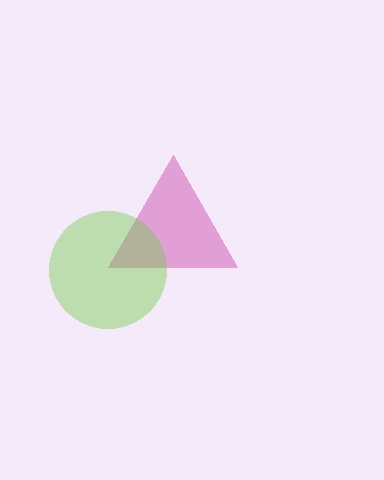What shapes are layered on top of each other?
The layered shapes are: a magenta triangle, a lime circle.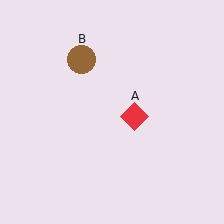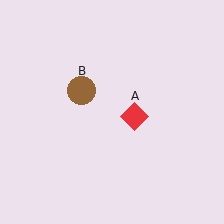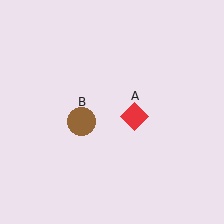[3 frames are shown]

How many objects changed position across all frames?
1 object changed position: brown circle (object B).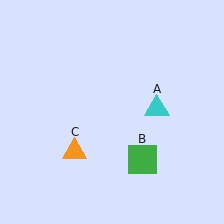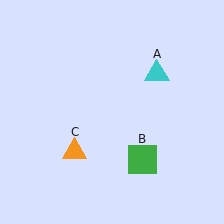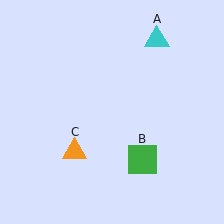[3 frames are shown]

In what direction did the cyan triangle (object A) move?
The cyan triangle (object A) moved up.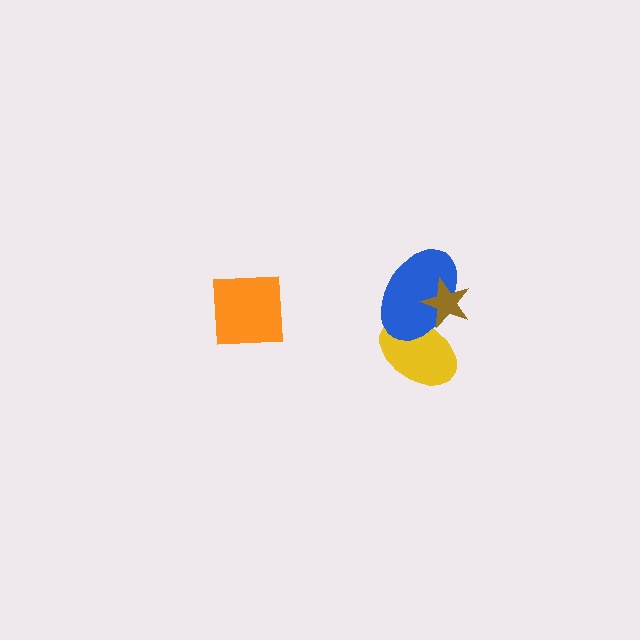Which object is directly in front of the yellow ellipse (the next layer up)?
The blue ellipse is directly in front of the yellow ellipse.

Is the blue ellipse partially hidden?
Yes, it is partially covered by another shape.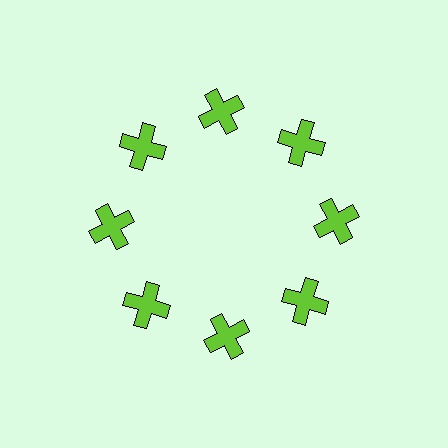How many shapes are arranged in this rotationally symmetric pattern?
There are 8 shapes, arranged in 8 groups of 1.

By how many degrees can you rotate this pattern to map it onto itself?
The pattern maps onto itself every 45 degrees of rotation.